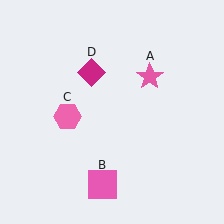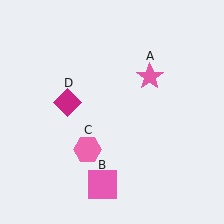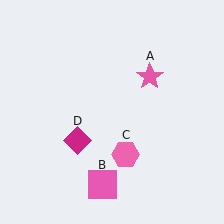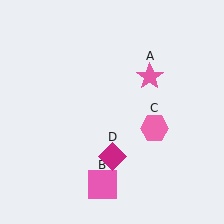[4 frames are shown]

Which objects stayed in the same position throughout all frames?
Pink star (object A) and pink square (object B) remained stationary.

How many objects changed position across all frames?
2 objects changed position: pink hexagon (object C), magenta diamond (object D).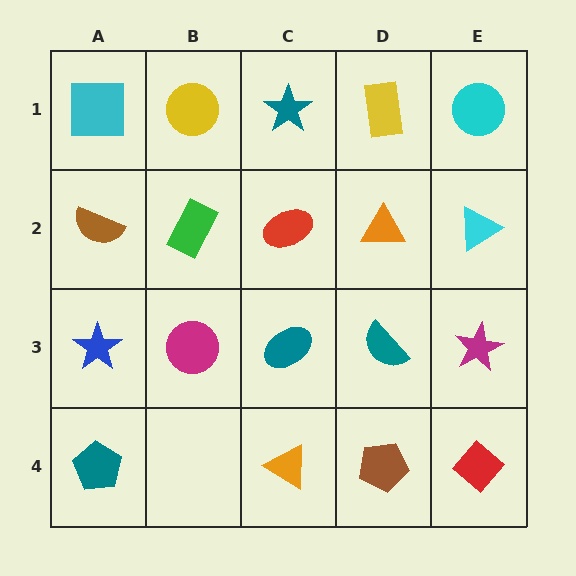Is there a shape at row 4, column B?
No, that cell is empty.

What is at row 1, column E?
A cyan circle.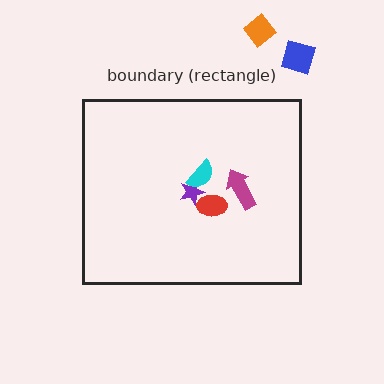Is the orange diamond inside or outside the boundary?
Outside.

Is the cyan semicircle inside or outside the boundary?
Inside.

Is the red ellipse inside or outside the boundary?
Inside.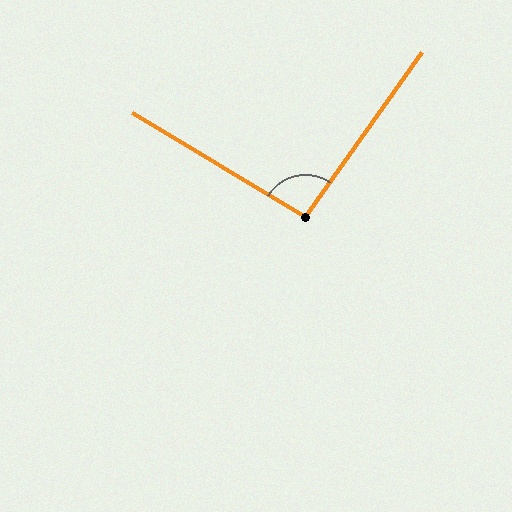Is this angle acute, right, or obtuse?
It is approximately a right angle.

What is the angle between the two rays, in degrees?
Approximately 94 degrees.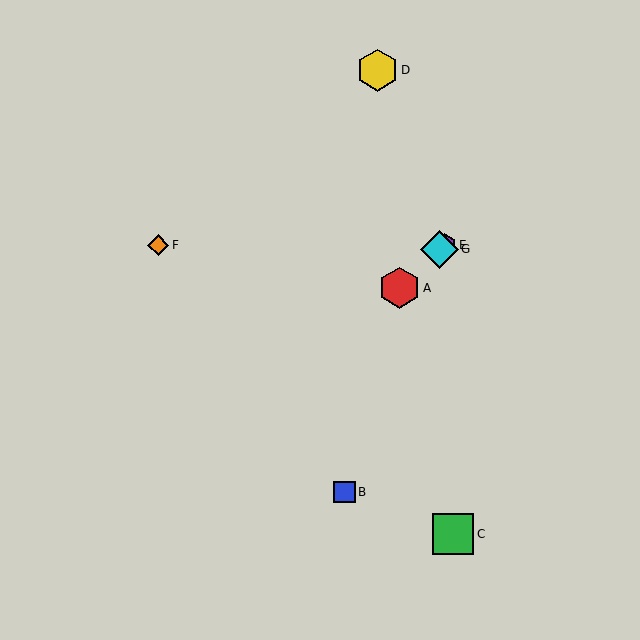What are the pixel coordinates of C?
Object C is at (453, 534).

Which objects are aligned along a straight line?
Objects A, E, G are aligned along a straight line.